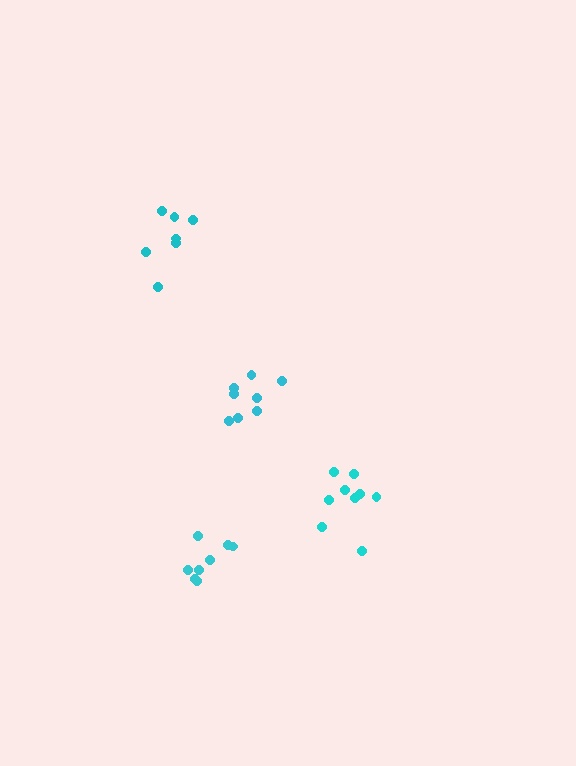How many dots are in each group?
Group 1: 8 dots, Group 2: 8 dots, Group 3: 8 dots, Group 4: 9 dots (33 total).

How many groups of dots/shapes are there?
There are 4 groups.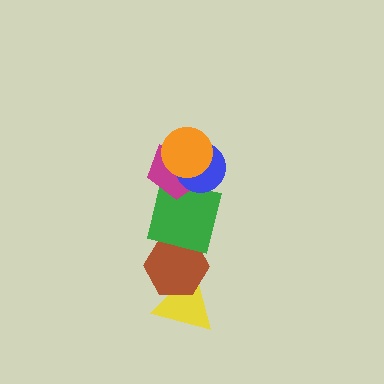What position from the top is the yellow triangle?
The yellow triangle is 6th from the top.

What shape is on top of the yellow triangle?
The brown hexagon is on top of the yellow triangle.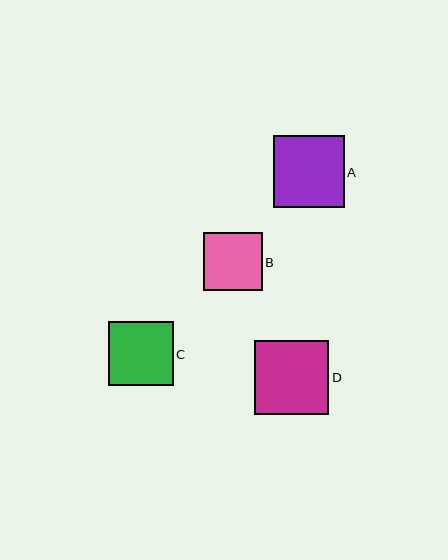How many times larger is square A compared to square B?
Square A is approximately 1.2 times the size of square B.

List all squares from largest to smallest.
From largest to smallest: D, A, C, B.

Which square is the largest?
Square D is the largest with a size of approximately 74 pixels.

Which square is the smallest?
Square B is the smallest with a size of approximately 58 pixels.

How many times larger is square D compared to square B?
Square D is approximately 1.3 times the size of square B.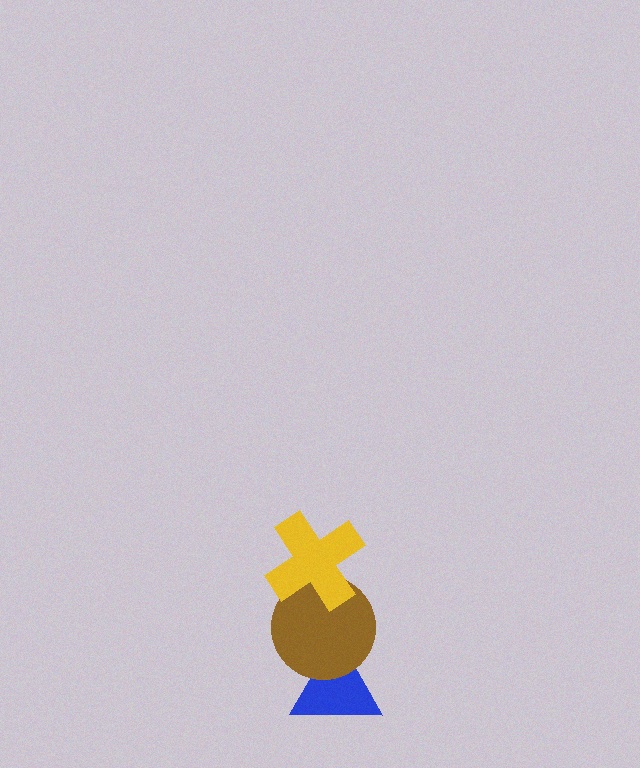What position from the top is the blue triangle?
The blue triangle is 3rd from the top.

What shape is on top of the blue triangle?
The brown circle is on top of the blue triangle.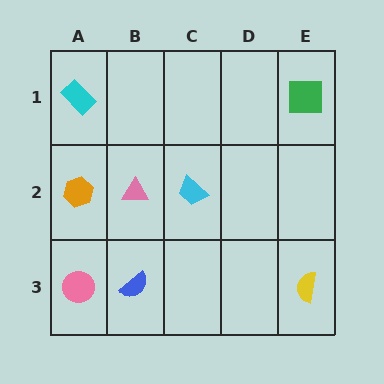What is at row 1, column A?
A cyan rectangle.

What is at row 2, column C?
A cyan trapezoid.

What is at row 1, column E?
A green square.